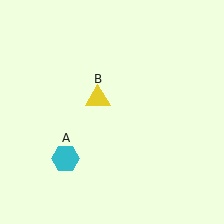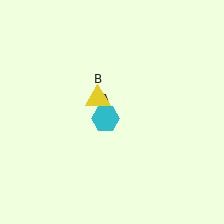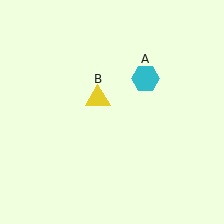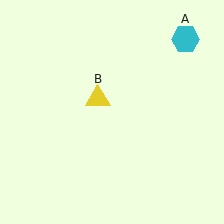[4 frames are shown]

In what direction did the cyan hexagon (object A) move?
The cyan hexagon (object A) moved up and to the right.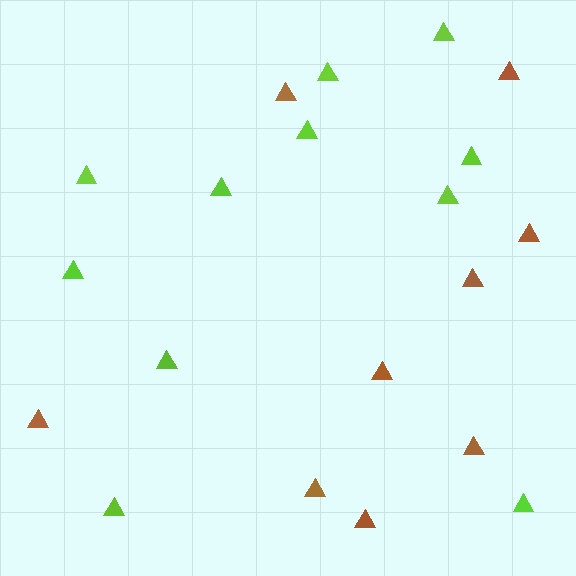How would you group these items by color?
There are 2 groups: one group of brown triangles (9) and one group of lime triangles (11).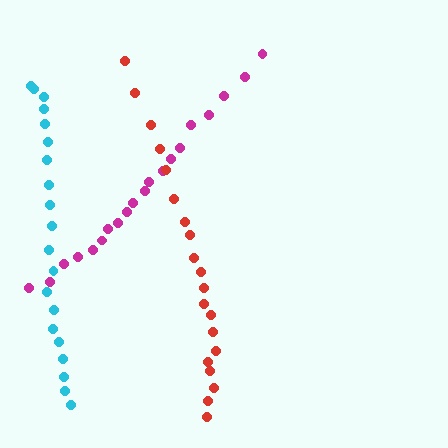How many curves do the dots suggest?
There are 3 distinct paths.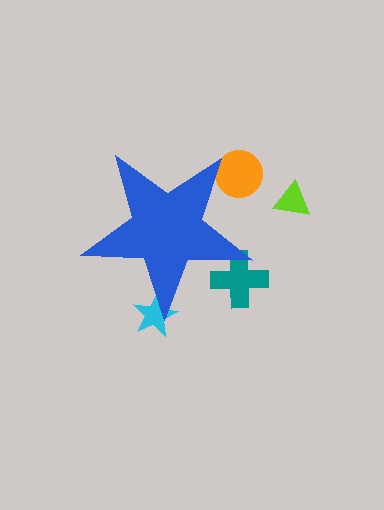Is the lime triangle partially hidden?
No, the lime triangle is fully visible.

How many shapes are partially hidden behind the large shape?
3 shapes are partially hidden.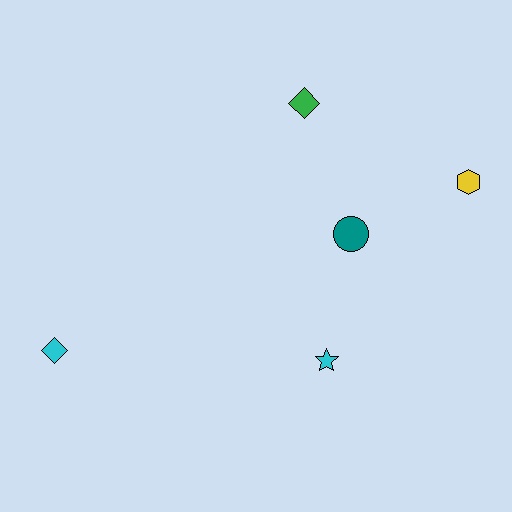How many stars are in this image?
There is 1 star.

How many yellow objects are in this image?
There is 1 yellow object.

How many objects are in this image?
There are 5 objects.